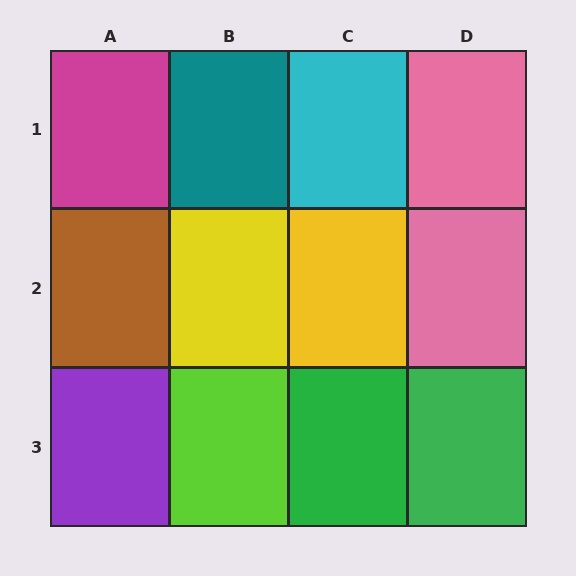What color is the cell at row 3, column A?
Purple.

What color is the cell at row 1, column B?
Teal.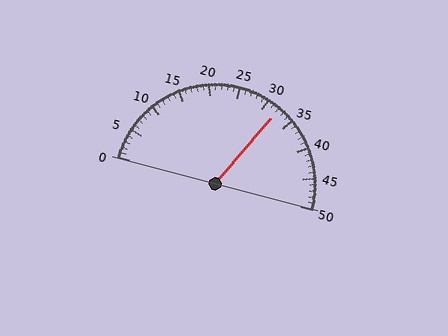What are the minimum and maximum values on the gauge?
The gauge ranges from 0 to 50.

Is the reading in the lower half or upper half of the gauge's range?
The reading is in the upper half of the range (0 to 50).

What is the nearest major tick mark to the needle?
The nearest major tick mark is 30.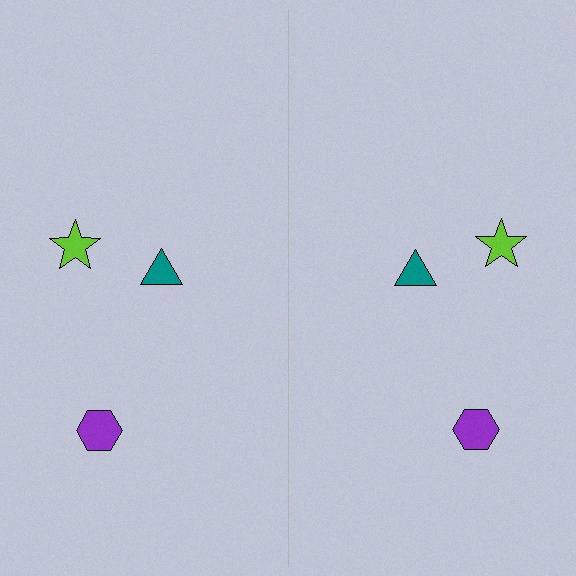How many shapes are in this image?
There are 6 shapes in this image.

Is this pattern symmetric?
Yes, this pattern has bilateral (reflection) symmetry.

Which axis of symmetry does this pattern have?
The pattern has a vertical axis of symmetry running through the center of the image.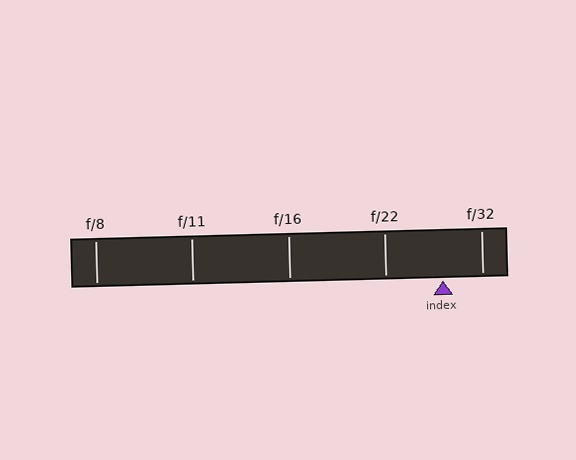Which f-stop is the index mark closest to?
The index mark is closest to f/32.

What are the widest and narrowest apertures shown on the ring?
The widest aperture shown is f/8 and the narrowest is f/32.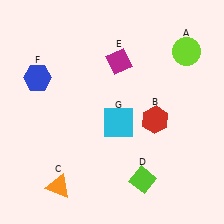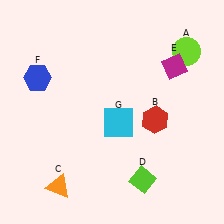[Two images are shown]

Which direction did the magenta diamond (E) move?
The magenta diamond (E) moved right.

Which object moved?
The magenta diamond (E) moved right.